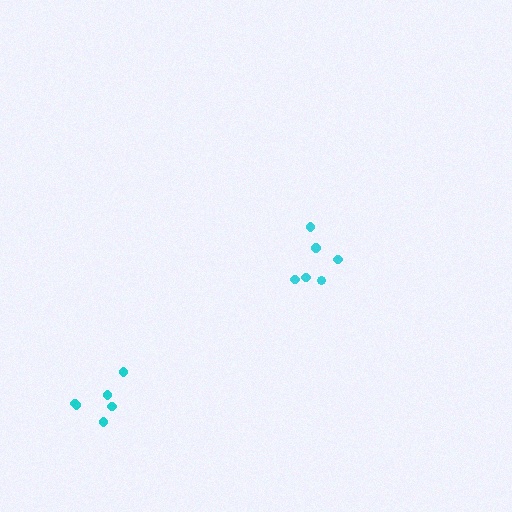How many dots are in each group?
Group 1: 6 dots, Group 2: 6 dots (12 total).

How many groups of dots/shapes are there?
There are 2 groups.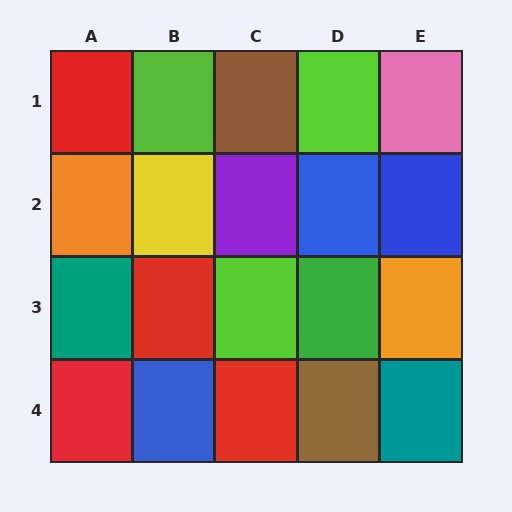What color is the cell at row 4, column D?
Brown.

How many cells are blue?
3 cells are blue.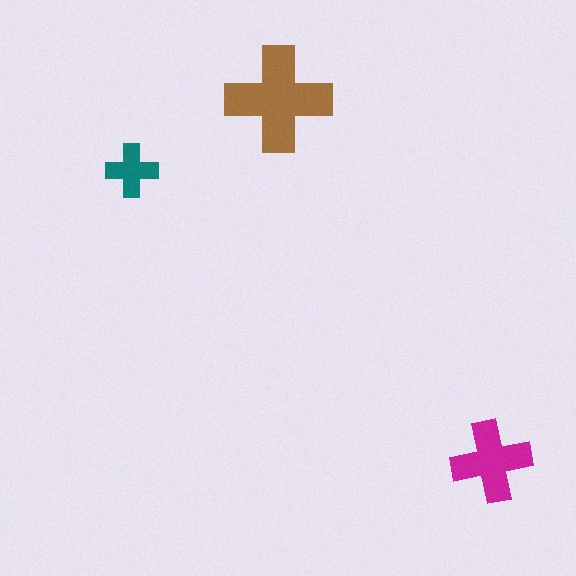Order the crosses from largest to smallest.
the brown one, the magenta one, the teal one.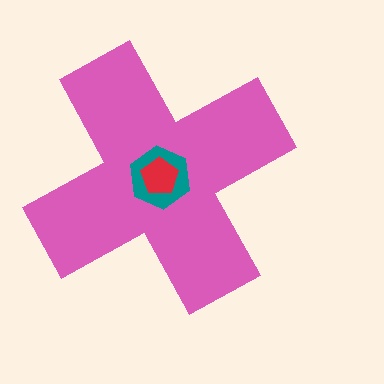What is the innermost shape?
The red pentagon.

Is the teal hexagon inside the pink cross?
Yes.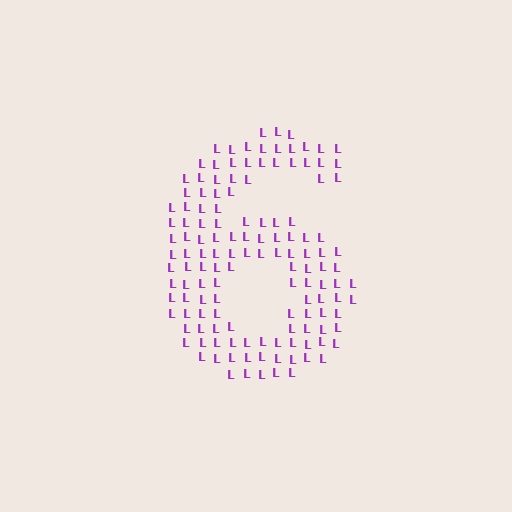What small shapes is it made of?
It is made of small letter L's.